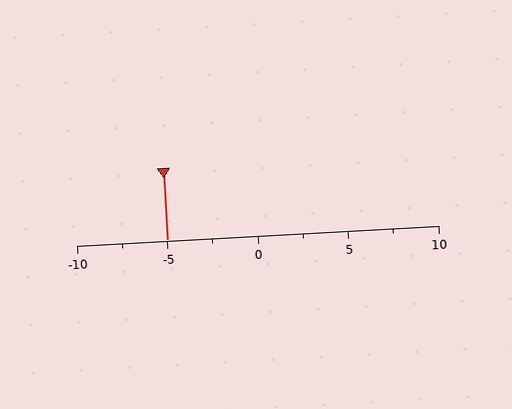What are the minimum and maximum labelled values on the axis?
The axis runs from -10 to 10.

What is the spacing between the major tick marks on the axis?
The major ticks are spaced 5 apart.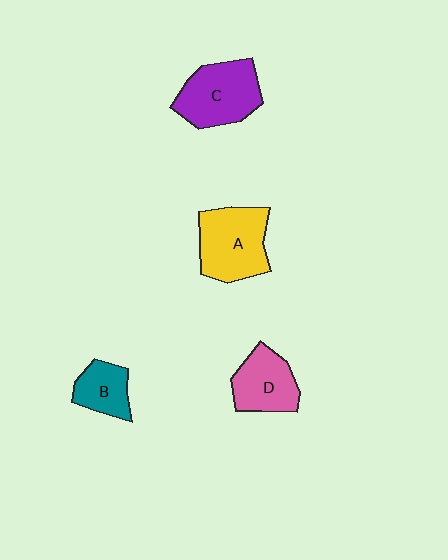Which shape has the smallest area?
Shape B (teal).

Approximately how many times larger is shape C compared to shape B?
Approximately 1.8 times.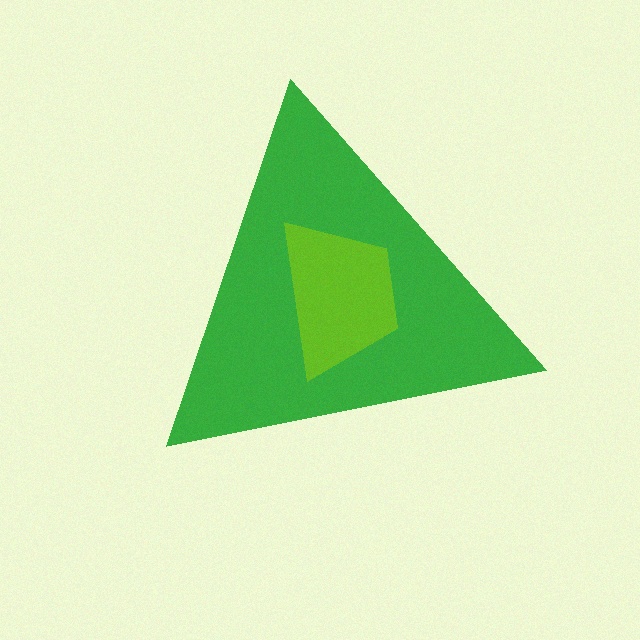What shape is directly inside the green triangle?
The lime trapezoid.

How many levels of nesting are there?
2.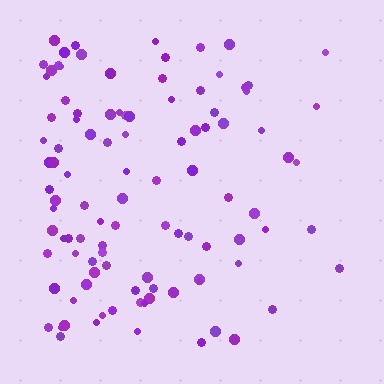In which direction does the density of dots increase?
From right to left, with the left side densest.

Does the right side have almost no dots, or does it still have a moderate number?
Still a moderate number, just noticeably fewer than the left.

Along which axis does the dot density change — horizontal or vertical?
Horizontal.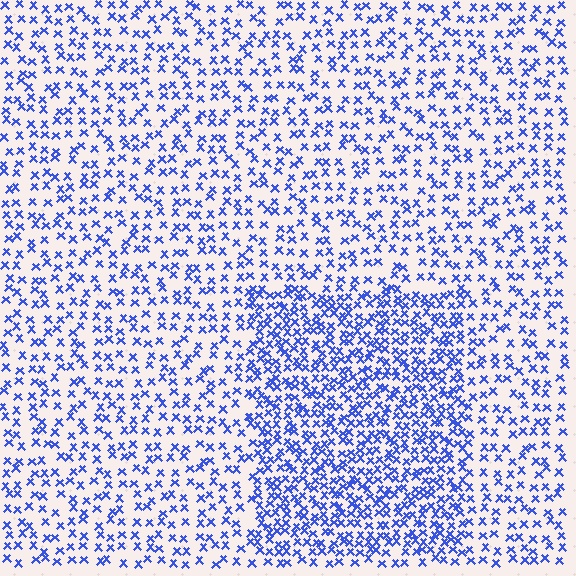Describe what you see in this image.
The image contains small blue elements arranged at two different densities. A rectangle-shaped region is visible where the elements are more densely packed than the surrounding area.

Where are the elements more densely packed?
The elements are more densely packed inside the rectangle boundary.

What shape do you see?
I see a rectangle.